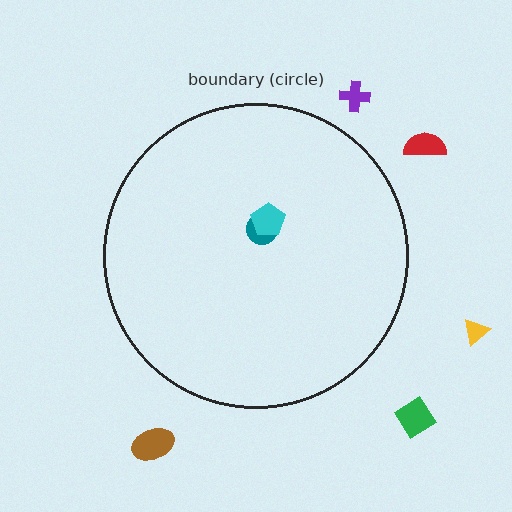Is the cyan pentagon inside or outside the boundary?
Inside.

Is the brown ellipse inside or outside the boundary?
Outside.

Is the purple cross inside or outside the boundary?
Outside.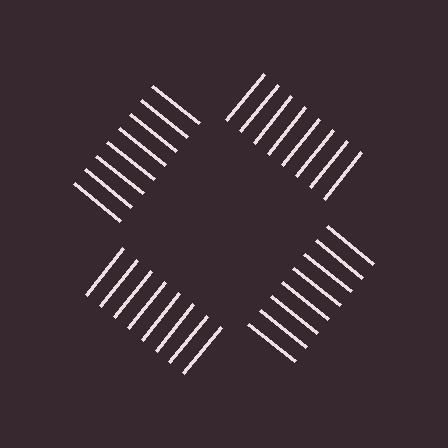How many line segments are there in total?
32 — 8 along each of the 4 edges.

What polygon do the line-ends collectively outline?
An illusory square — the line segments terminate on its edges but no continuous stroke is drawn.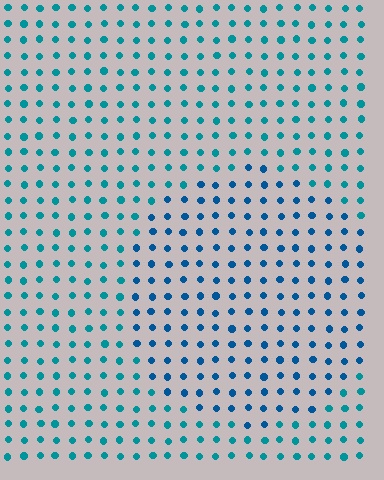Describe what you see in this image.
The image is filled with small teal elements in a uniform arrangement. A circle-shaped region is visible where the elements are tinted to a slightly different hue, forming a subtle color boundary.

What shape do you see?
I see a circle.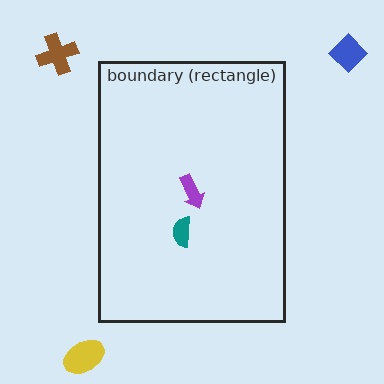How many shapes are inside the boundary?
2 inside, 3 outside.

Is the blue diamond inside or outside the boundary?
Outside.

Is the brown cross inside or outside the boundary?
Outside.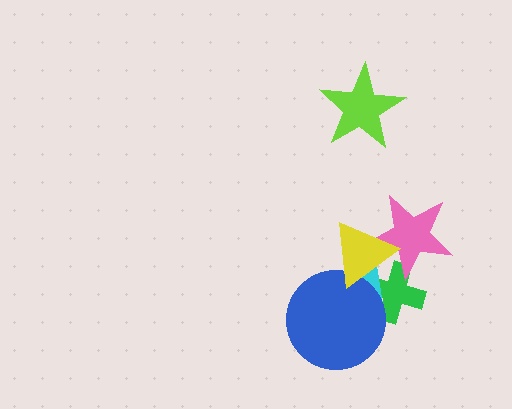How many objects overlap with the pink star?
2 objects overlap with the pink star.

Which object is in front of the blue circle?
The yellow triangle is in front of the blue circle.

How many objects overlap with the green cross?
4 objects overlap with the green cross.